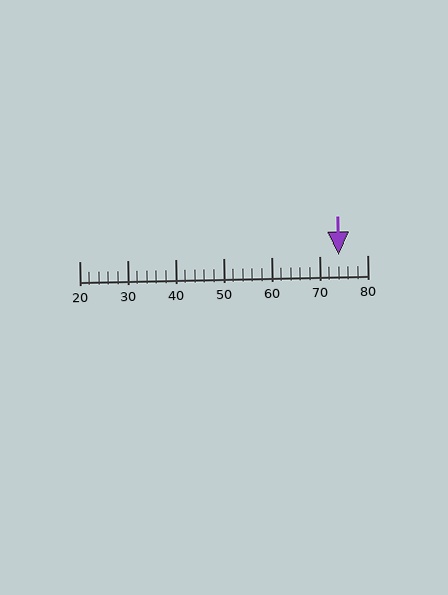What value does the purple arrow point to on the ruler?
The purple arrow points to approximately 74.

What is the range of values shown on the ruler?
The ruler shows values from 20 to 80.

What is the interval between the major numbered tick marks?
The major tick marks are spaced 10 units apart.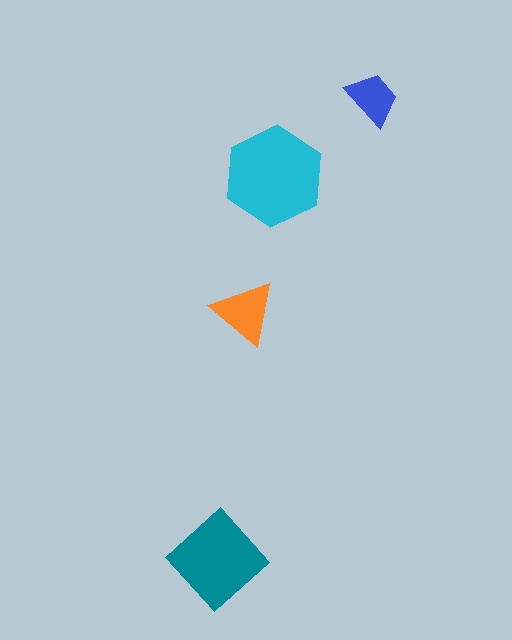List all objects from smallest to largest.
The blue trapezoid, the orange triangle, the teal diamond, the cyan hexagon.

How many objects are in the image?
There are 4 objects in the image.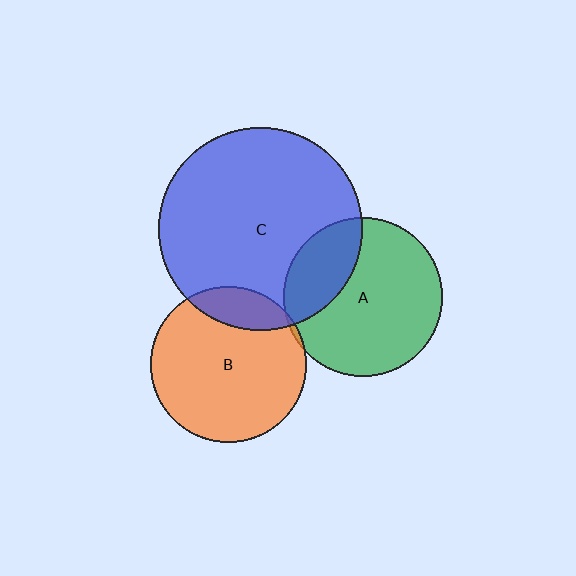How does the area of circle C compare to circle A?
Approximately 1.6 times.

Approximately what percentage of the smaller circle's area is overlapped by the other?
Approximately 15%.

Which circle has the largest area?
Circle C (blue).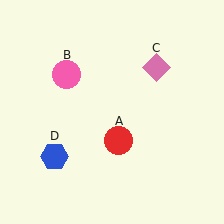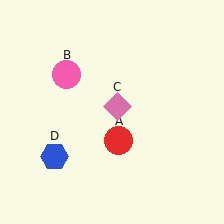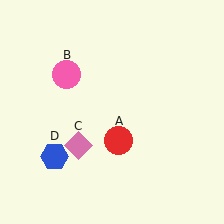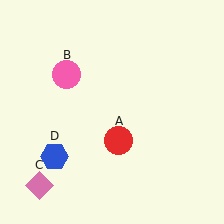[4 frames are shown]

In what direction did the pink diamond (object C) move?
The pink diamond (object C) moved down and to the left.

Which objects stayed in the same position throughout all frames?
Red circle (object A) and pink circle (object B) and blue hexagon (object D) remained stationary.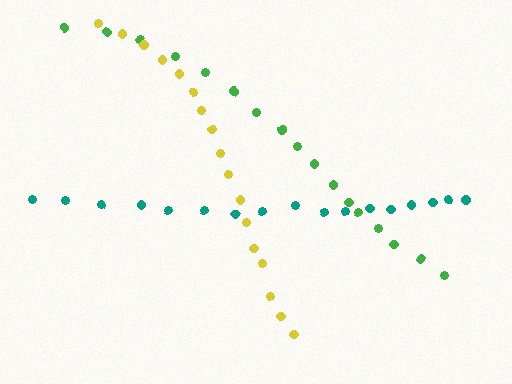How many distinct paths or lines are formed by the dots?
There are 3 distinct paths.